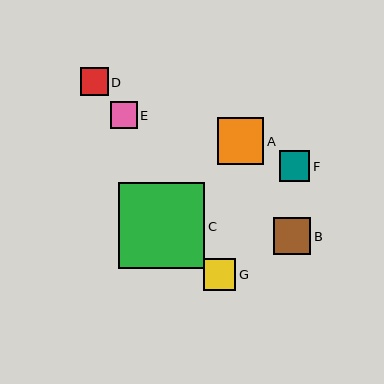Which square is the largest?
Square C is the largest with a size of approximately 86 pixels.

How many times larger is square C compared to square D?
Square C is approximately 3.2 times the size of square D.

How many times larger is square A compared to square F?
Square A is approximately 1.5 times the size of square F.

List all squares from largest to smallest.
From largest to smallest: C, A, B, G, F, D, E.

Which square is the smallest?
Square E is the smallest with a size of approximately 26 pixels.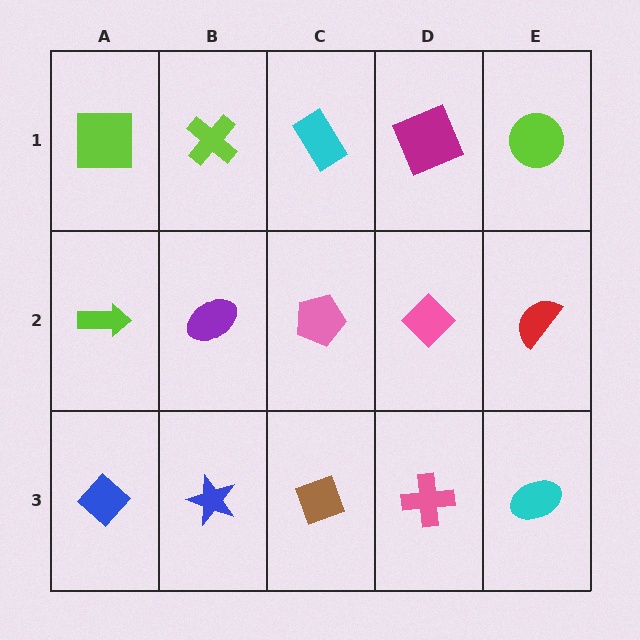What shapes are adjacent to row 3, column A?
A lime arrow (row 2, column A), a blue star (row 3, column B).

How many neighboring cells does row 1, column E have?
2.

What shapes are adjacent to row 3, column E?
A red semicircle (row 2, column E), a pink cross (row 3, column D).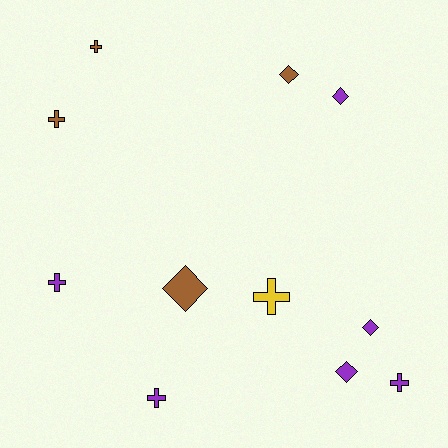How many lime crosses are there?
There are no lime crosses.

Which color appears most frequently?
Purple, with 6 objects.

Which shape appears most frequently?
Cross, with 6 objects.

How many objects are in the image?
There are 11 objects.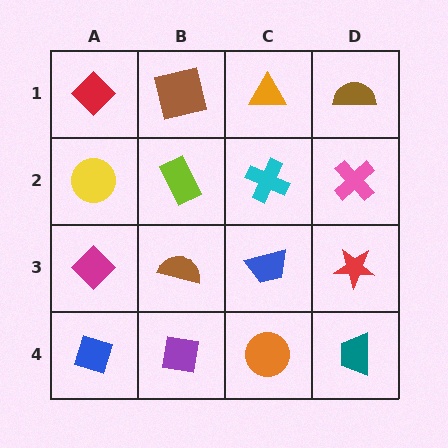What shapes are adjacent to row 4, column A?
A magenta diamond (row 3, column A), a purple square (row 4, column B).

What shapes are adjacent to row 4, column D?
A red star (row 3, column D), an orange circle (row 4, column C).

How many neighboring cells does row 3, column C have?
4.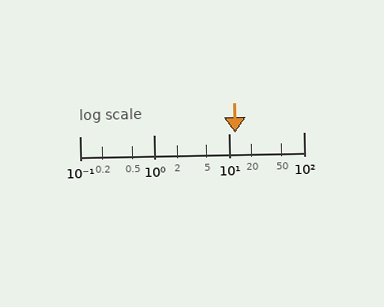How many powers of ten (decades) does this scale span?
The scale spans 3 decades, from 0.1 to 100.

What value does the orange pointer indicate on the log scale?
The pointer indicates approximately 12.